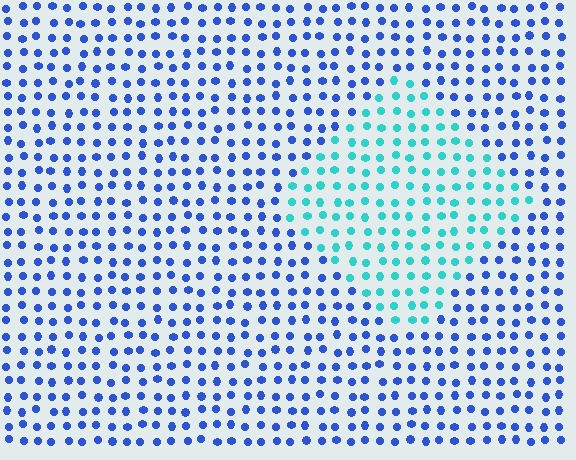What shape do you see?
I see a diamond.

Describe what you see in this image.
The image is filled with small blue elements in a uniform arrangement. A diamond-shaped region is visible where the elements are tinted to a slightly different hue, forming a subtle color boundary.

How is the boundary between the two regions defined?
The boundary is defined purely by a slight shift in hue (about 49 degrees). Spacing, size, and orientation are identical on both sides.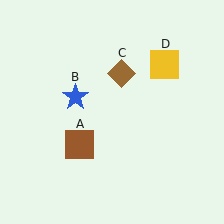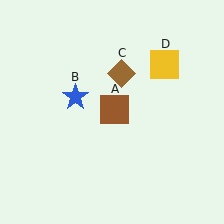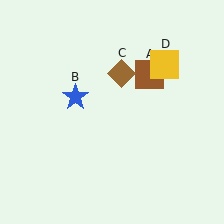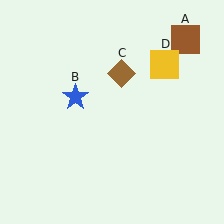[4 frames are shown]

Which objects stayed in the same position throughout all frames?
Blue star (object B) and brown diamond (object C) and yellow square (object D) remained stationary.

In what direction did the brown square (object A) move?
The brown square (object A) moved up and to the right.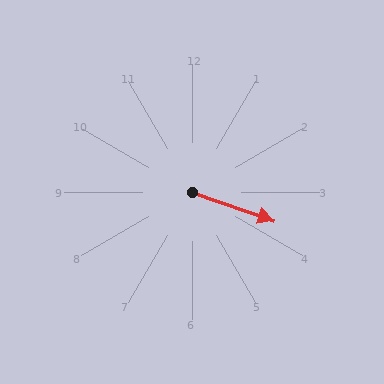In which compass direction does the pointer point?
East.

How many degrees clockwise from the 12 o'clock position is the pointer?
Approximately 109 degrees.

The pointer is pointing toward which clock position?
Roughly 4 o'clock.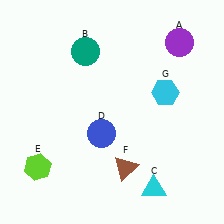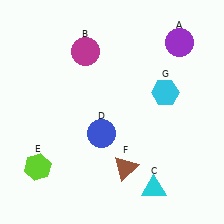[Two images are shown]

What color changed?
The circle (B) changed from teal in Image 1 to magenta in Image 2.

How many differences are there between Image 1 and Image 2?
There is 1 difference between the two images.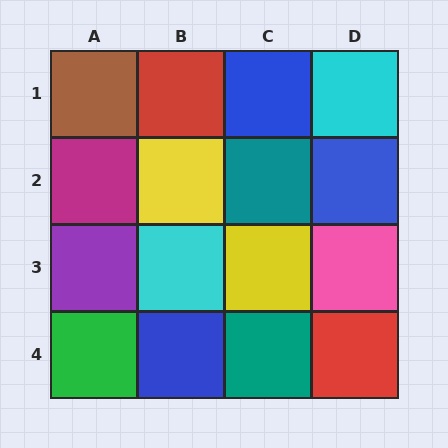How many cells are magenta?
1 cell is magenta.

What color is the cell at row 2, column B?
Yellow.